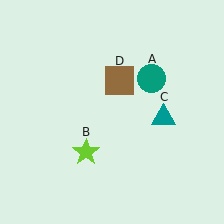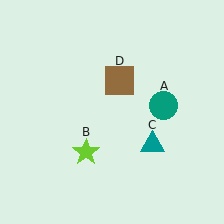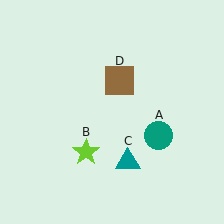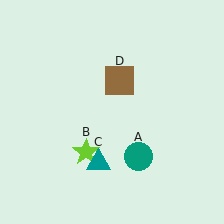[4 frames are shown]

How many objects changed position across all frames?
2 objects changed position: teal circle (object A), teal triangle (object C).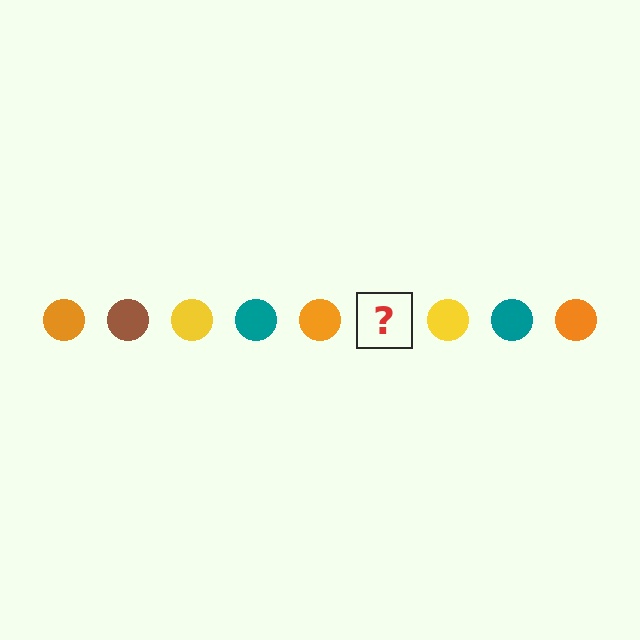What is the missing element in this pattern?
The missing element is a brown circle.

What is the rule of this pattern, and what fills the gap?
The rule is that the pattern cycles through orange, brown, yellow, teal circles. The gap should be filled with a brown circle.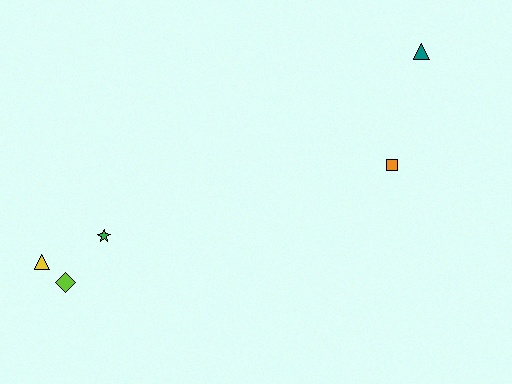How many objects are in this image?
There are 5 objects.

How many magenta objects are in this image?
There are no magenta objects.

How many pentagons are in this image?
There are no pentagons.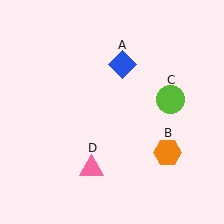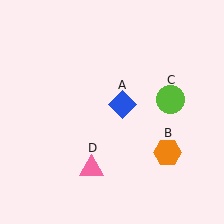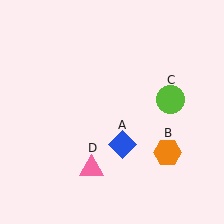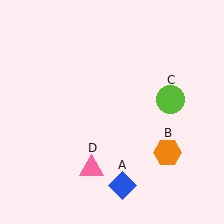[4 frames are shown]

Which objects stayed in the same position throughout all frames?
Orange hexagon (object B) and lime circle (object C) and pink triangle (object D) remained stationary.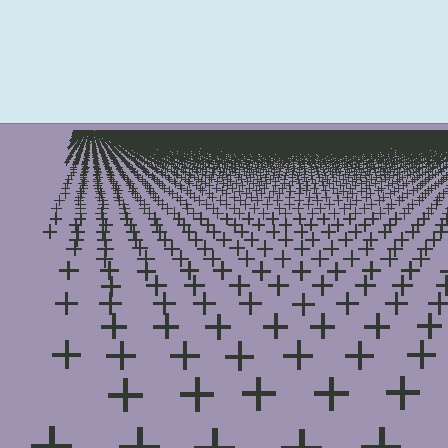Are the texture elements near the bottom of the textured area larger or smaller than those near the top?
Larger. Near the bottom, elements are closer to the viewer and appear at a bigger on-screen size.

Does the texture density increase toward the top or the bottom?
Density increases toward the top.